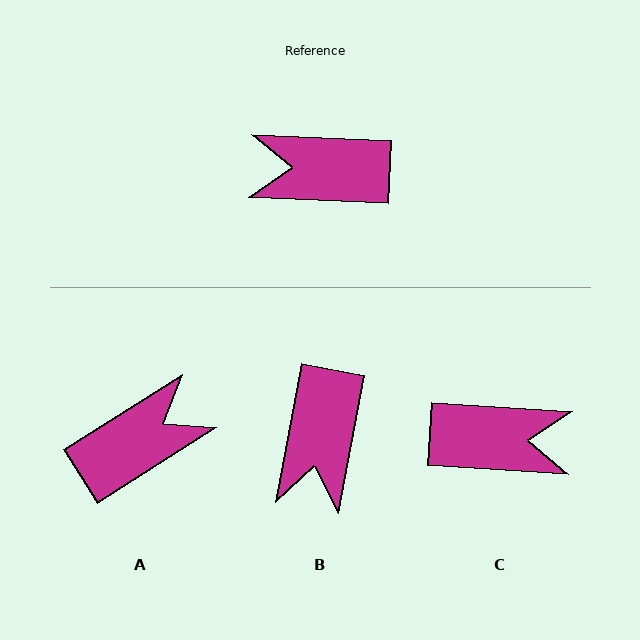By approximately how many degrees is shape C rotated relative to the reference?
Approximately 179 degrees counter-clockwise.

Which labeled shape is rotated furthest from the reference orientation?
C, about 179 degrees away.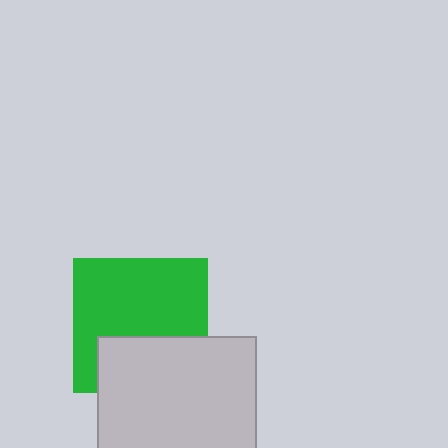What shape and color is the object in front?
The object in front is a light gray rectangle.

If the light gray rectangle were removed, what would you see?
You would see the complete green square.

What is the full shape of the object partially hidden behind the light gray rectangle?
The partially hidden object is a green square.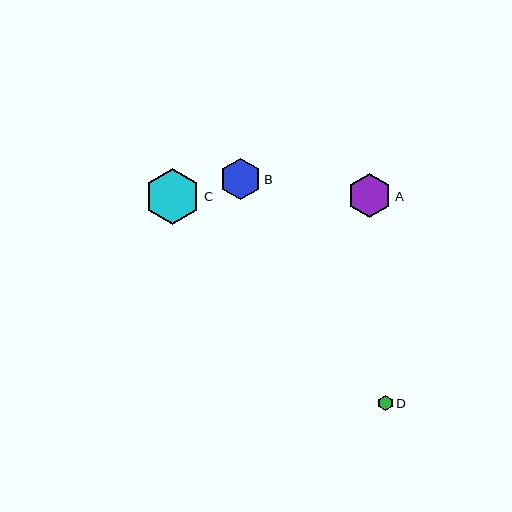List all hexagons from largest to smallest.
From largest to smallest: C, A, B, D.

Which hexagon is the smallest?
Hexagon D is the smallest with a size of approximately 15 pixels.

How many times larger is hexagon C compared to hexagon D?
Hexagon C is approximately 3.7 times the size of hexagon D.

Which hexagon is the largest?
Hexagon C is the largest with a size of approximately 56 pixels.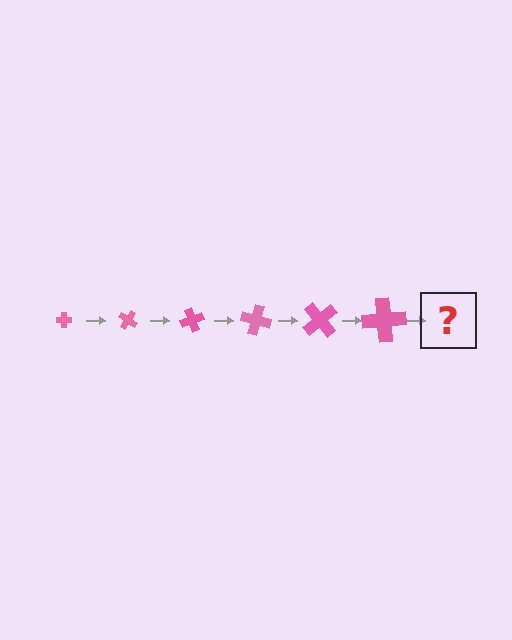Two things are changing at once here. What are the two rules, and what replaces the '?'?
The two rules are that the cross grows larger each step and it rotates 35 degrees each step. The '?' should be a cross, larger than the previous one and rotated 210 degrees from the start.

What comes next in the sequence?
The next element should be a cross, larger than the previous one and rotated 210 degrees from the start.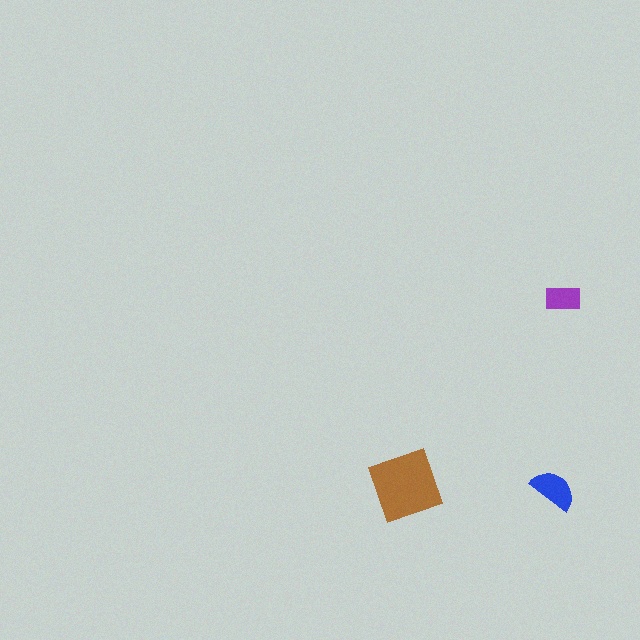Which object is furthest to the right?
The purple rectangle is rightmost.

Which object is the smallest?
The purple rectangle.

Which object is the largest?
The brown diamond.